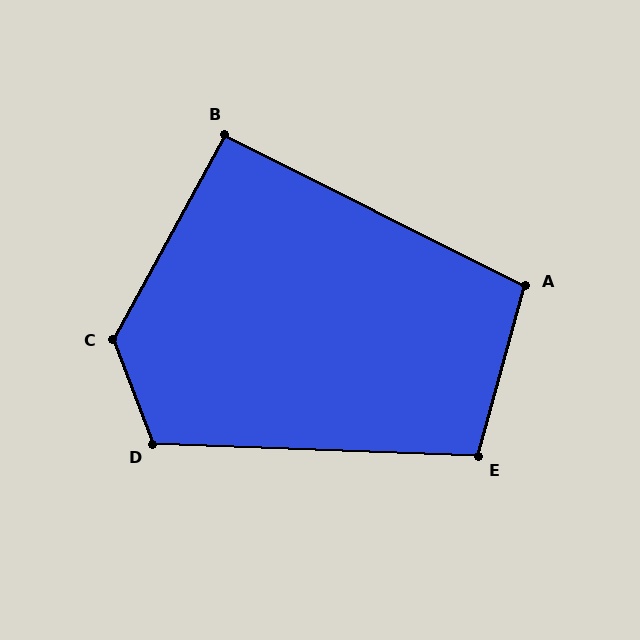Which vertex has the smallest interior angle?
B, at approximately 92 degrees.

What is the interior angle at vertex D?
Approximately 113 degrees (obtuse).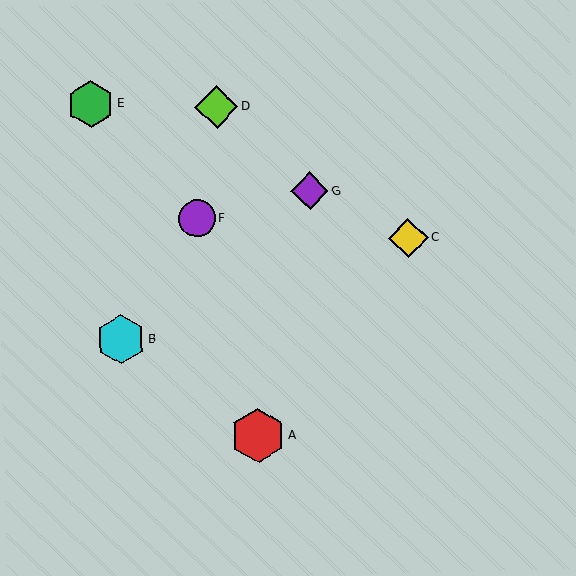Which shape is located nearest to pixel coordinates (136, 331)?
The cyan hexagon (labeled B) at (121, 339) is nearest to that location.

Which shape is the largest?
The red hexagon (labeled A) is the largest.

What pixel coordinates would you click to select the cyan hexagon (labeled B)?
Click at (121, 339) to select the cyan hexagon B.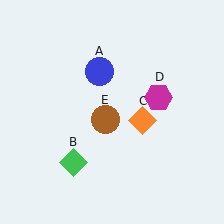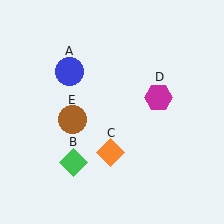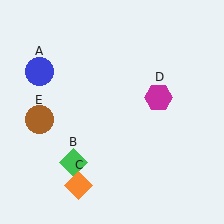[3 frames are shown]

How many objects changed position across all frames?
3 objects changed position: blue circle (object A), orange diamond (object C), brown circle (object E).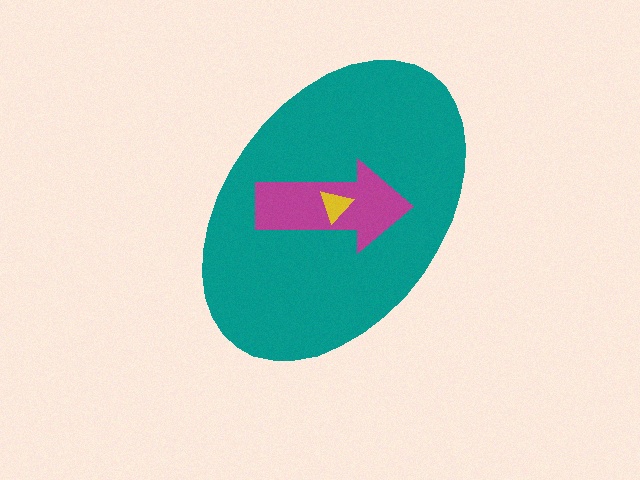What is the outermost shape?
The teal ellipse.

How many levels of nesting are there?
3.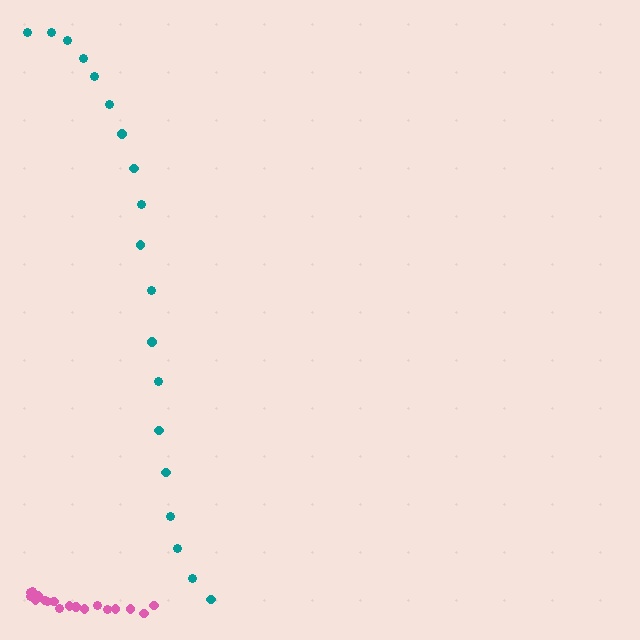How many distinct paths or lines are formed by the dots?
There are 2 distinct paths.